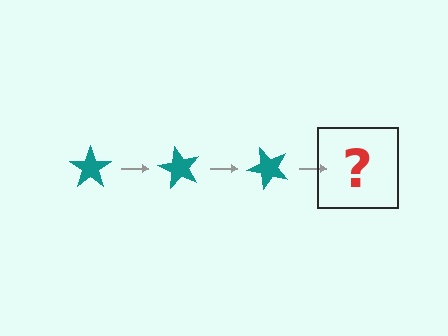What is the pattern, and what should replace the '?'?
The pattern is that the star rotates 60 degrees each step. The '?' should be a teal star rotated 180 degrees.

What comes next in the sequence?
The next element should be a teal star rotated 180 degrees.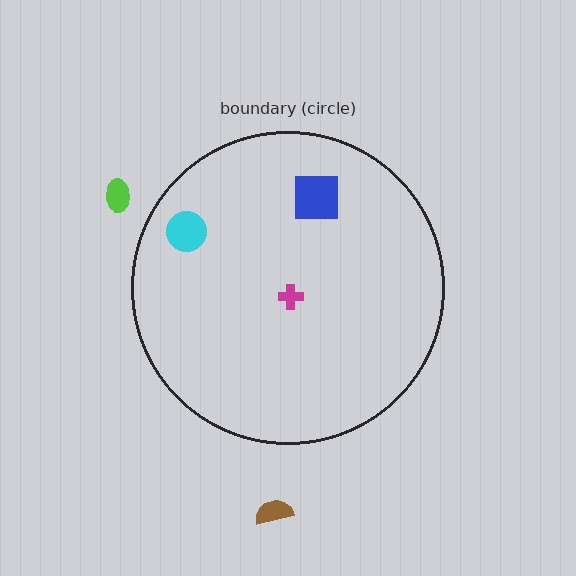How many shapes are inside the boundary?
3 inside, 2 outside.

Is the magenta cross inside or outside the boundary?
Inside.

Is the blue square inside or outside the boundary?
Inside.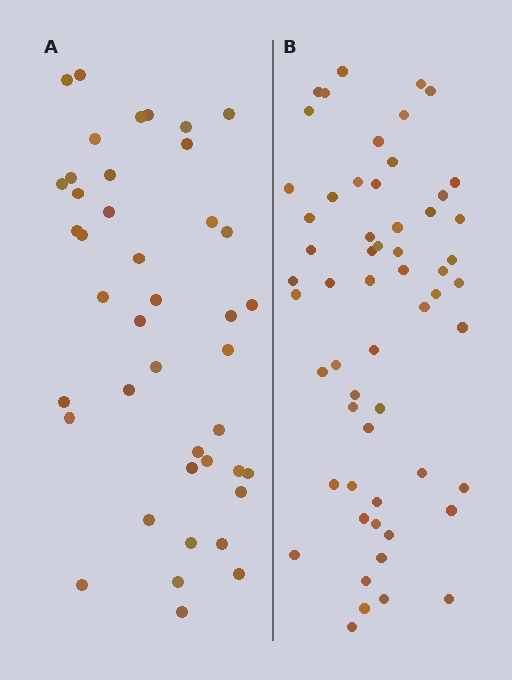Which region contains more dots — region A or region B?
Region B (the right region) has more dots.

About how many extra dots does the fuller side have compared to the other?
Region B has approximately 15 more dots than region A.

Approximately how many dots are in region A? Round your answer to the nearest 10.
About 40 dots. (The exact count is 42, which rounds to 40.)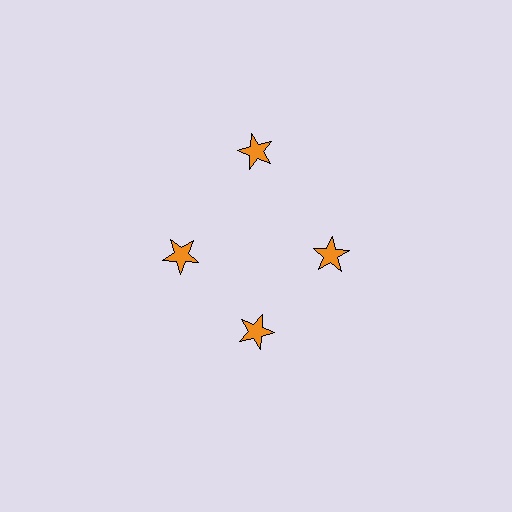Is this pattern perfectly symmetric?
No. The 4 orange stars are arranged in a ring, but one element near the 12 o'clock position is pushed outward from the center, breaking the 4-fold rotational symmetry.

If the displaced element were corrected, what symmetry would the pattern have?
It would have 4-fold rotational symmetry — the pattern would map onto itself every 90 degrees.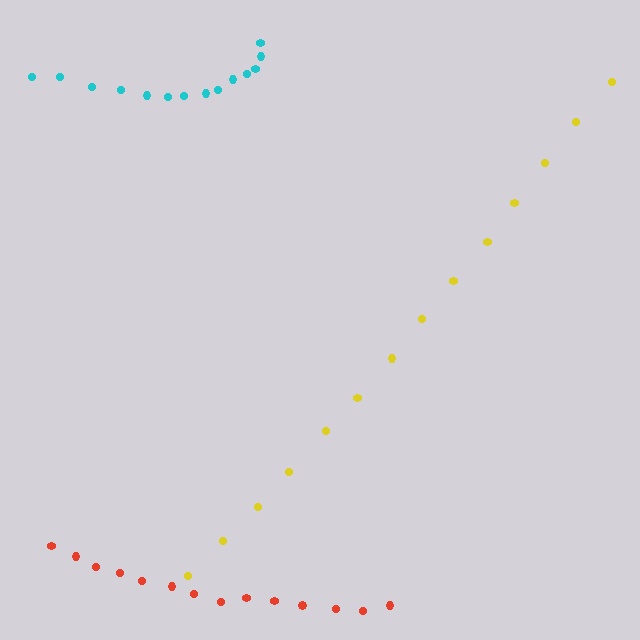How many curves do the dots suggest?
There are 3 distinct paths.